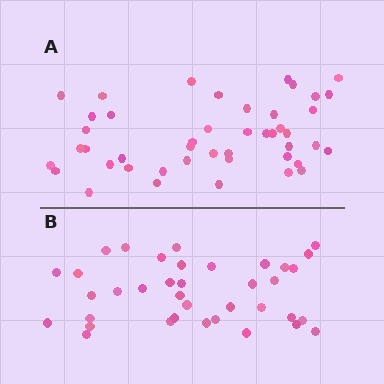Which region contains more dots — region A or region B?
Region A (the top region) has more dots.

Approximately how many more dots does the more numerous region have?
Region A has roughly 8 or so more dots than region B.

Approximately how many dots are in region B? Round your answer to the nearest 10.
About 40 dots. (The exact count is 37, which rounds to 40.)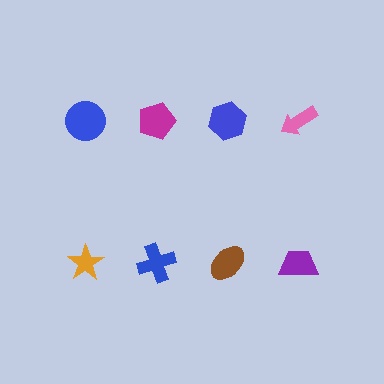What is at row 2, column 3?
A brown ellipse.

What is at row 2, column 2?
A blue cross.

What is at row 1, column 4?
A pink arrow.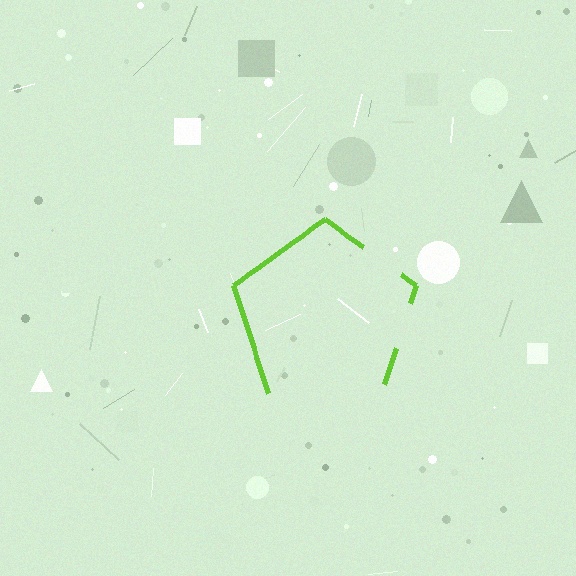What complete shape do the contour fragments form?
The contour fragments form a pentagon.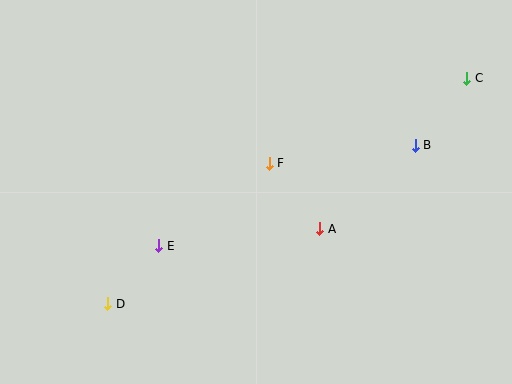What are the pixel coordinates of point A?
Point A is at (320, 229).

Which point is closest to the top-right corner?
Point C is closest to the top-right corner.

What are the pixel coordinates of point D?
Point D is at (108, 304).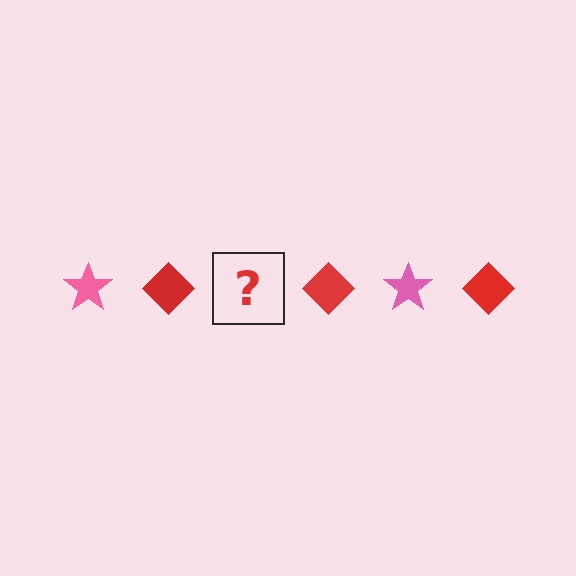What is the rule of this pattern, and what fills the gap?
The rule is that the pattern alternates between pink star and red diamond. The gap should be filled with a pink star.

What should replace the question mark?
The question mark should be replaced with a pink star.